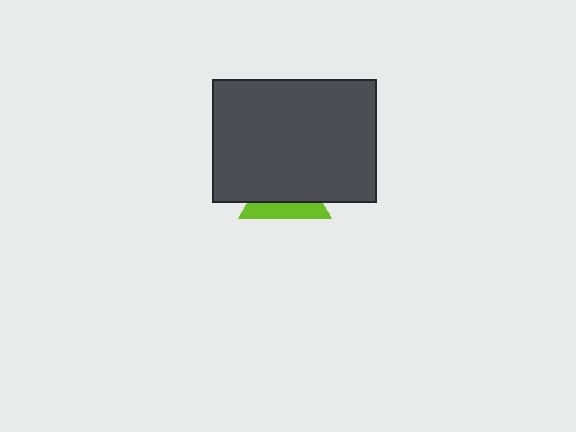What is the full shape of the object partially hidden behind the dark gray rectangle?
The partially hidden object is a lime triangle.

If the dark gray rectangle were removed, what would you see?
You would see the complete lime triangle.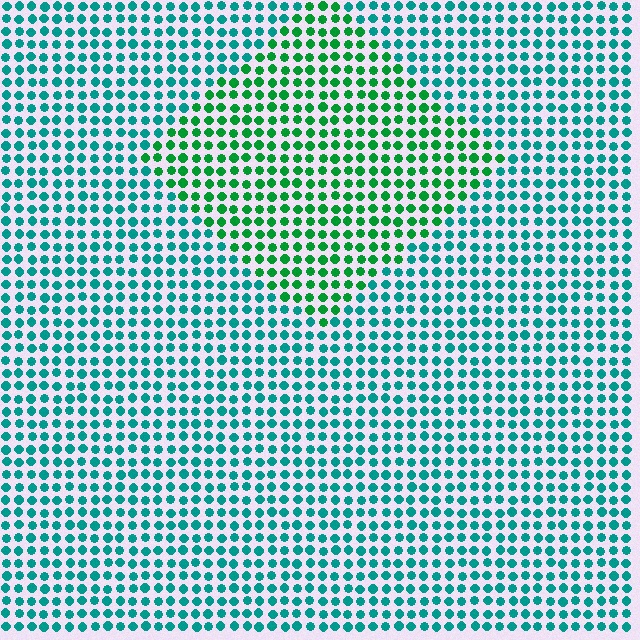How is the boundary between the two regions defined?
The boundary is defined purely by a slight shift in hue (about 37 degrees). Spacing, size, and orientation are identical on both sides.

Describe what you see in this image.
The image is filled with small teal elements in a uniform arrangement. A diamond-shaped region is visible where the elements are tinted to a slightly different hue, forming a subtle color boundary.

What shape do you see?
I see a diamond.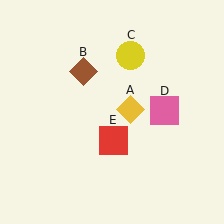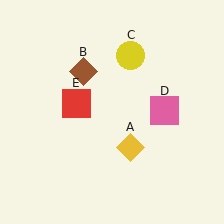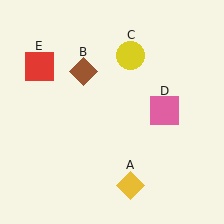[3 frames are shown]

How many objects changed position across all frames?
2 objects changed position: yellow diamond (object A), red square (object E).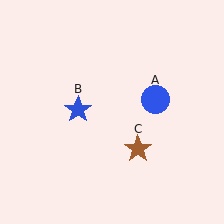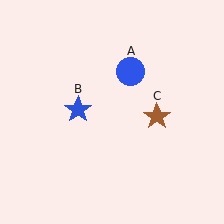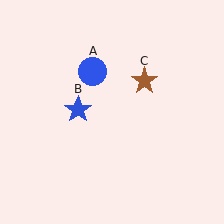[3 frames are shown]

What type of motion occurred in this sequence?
The blue circle (object A), brown star (object C) rotated counterclockwise around the center of the scene.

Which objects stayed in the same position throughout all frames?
Blue star (object B) remained stationary.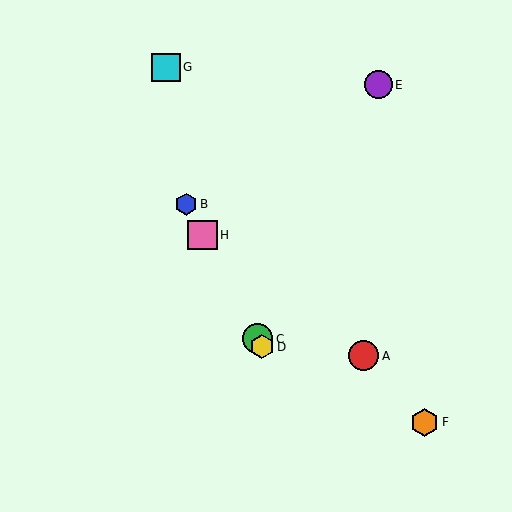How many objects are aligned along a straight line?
4 objects (B, C, D, H) are aligned along a straight line.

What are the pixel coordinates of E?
Object E is at (378, 85).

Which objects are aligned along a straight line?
Objects B, C, D, H are aligned along a straight line.